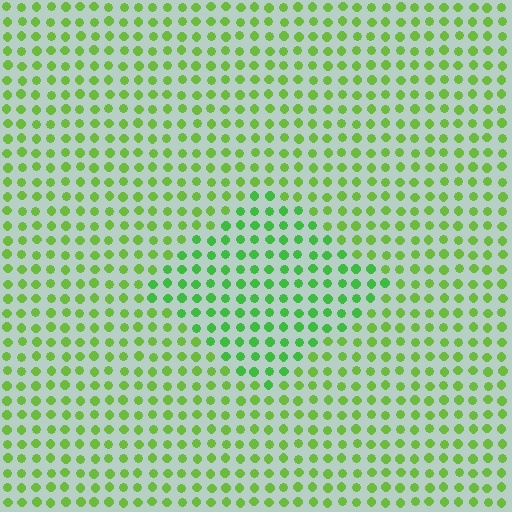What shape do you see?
I see a diamond.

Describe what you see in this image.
The image is filled with small lime elements in a uniform arrangement. A diamond-shaped region is visible where the elements are tinted to a slightly different hue, forming a subtle color boundary.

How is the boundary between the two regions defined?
The boundary is defined purely by a slight shift in hue (about 23 degrees). Spacing, size, and orientation are identical on both sides.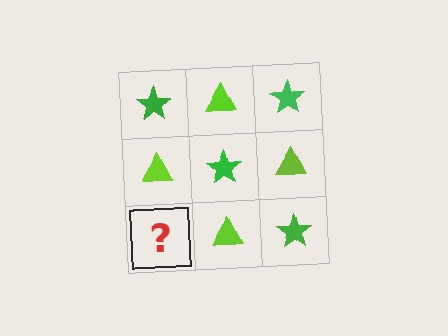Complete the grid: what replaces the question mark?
The question mark should be replaced with a green star.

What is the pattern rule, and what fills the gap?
The rule is that it alternates green star and lime triangle in a checkerboard pattern. The gap should be filled with a green star.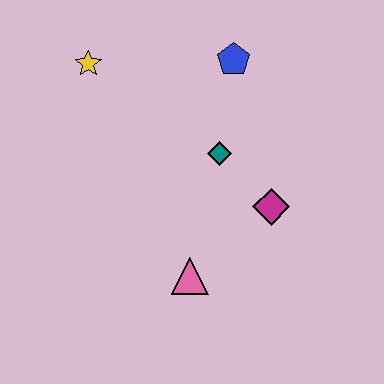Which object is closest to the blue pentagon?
The teal diamond is closest to the blue pentagon.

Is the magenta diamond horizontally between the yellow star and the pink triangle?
No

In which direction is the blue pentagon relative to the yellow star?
The blue pentagon is to the right of the yellow star.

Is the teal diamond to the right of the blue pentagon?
No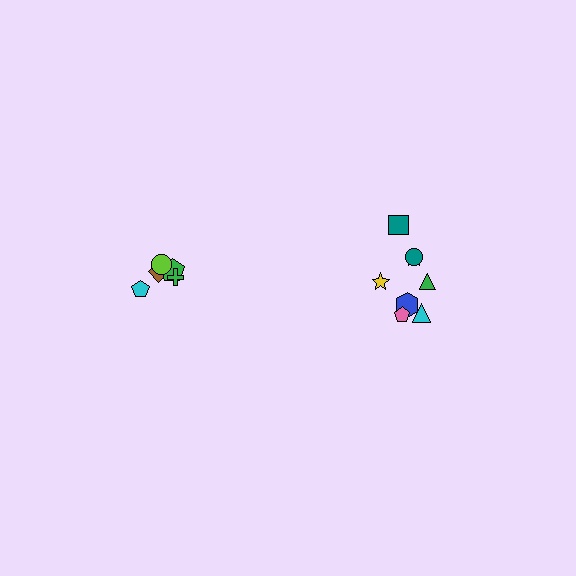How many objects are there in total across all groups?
There are 13 objects.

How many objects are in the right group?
There are 8 objects.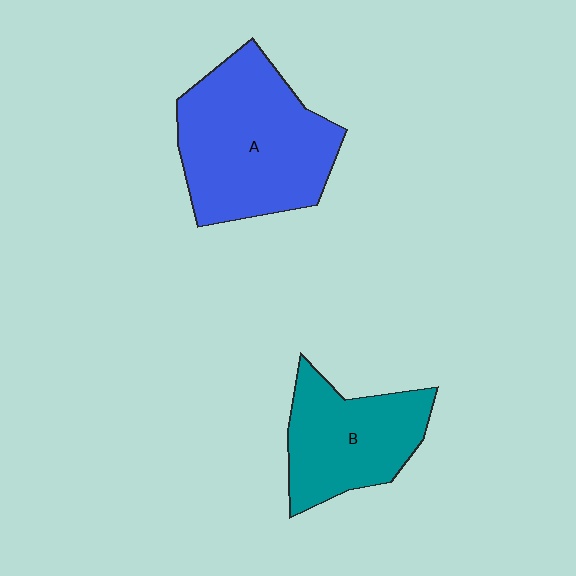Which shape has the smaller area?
Shape B (teal).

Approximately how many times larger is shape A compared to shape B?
Approximately 1.5 times.